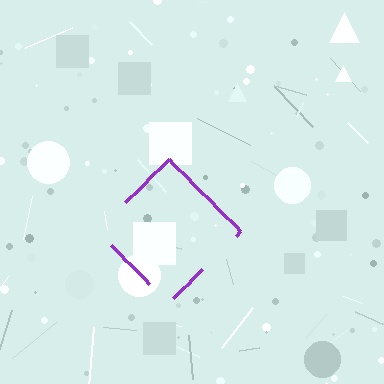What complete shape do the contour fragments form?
The contour fragments form a diamond.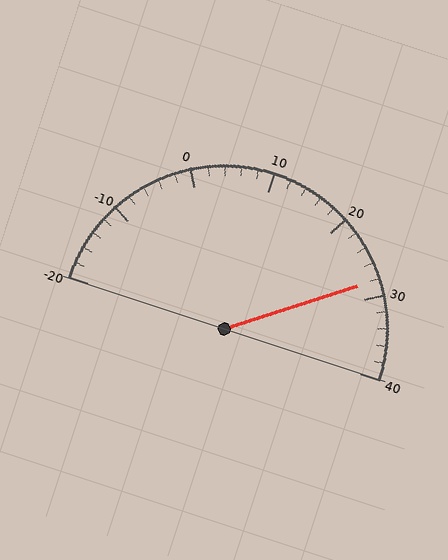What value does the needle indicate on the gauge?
The needle indicates approximately 28.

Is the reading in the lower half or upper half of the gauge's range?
The reading is in the upper half of the range (-20 to 40).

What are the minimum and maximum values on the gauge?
The gauge ranges from -20 to 40.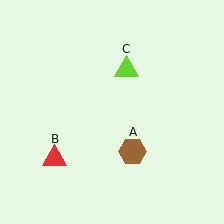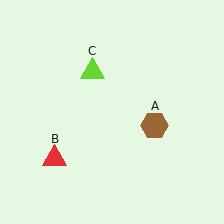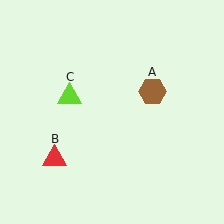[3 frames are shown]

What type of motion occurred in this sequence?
The brown hexagon (object A), lime triangle (object C) rotated counterclockwise around the center of the scene.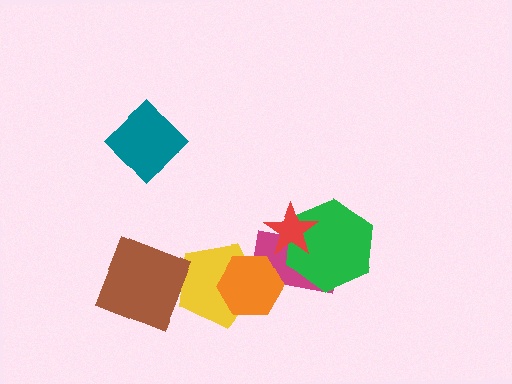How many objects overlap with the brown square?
0 objects overlap with the brown square.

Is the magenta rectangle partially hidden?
Yes, it is partially covered by another shape.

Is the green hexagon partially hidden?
Yes, it is partially covered by another shape.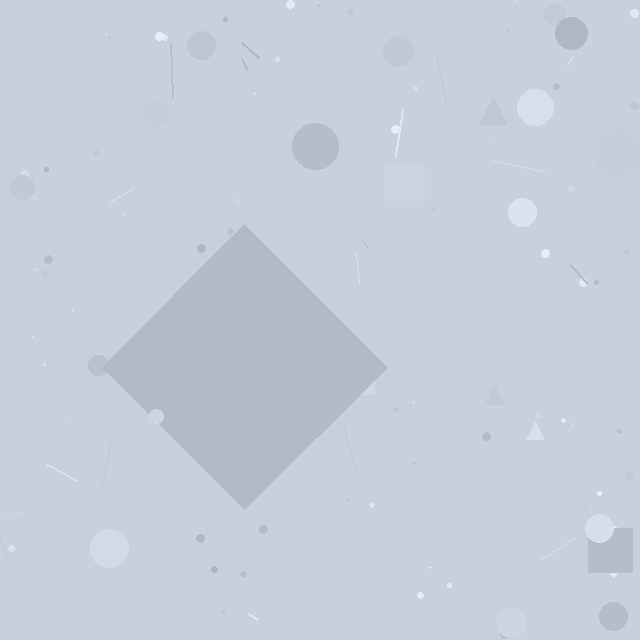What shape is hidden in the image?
A diamond is hidden in the image.